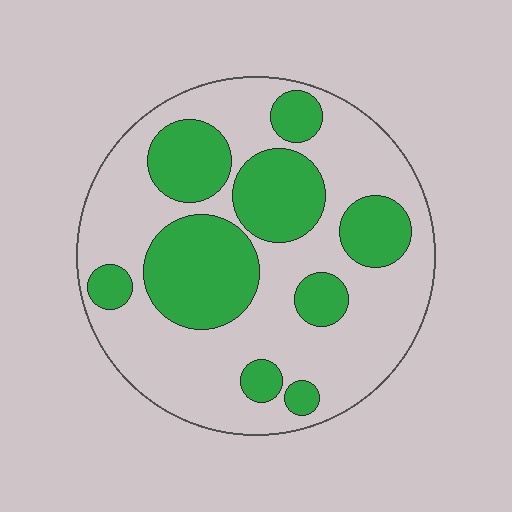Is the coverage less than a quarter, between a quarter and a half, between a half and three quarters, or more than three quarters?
Between a quarter and a half.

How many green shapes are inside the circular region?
9.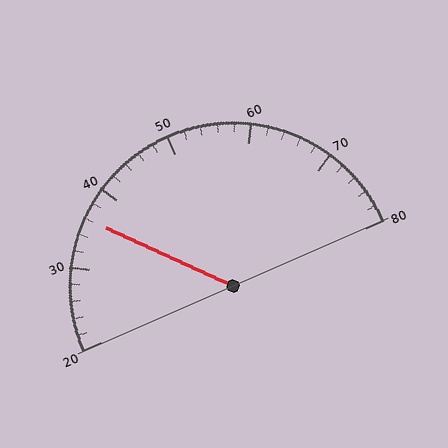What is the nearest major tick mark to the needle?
The nearest major tick mark is 40.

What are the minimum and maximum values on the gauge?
The gauge ranges from 20 to 80.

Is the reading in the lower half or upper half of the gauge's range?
The reading is in the lower half of the range (20 to 80).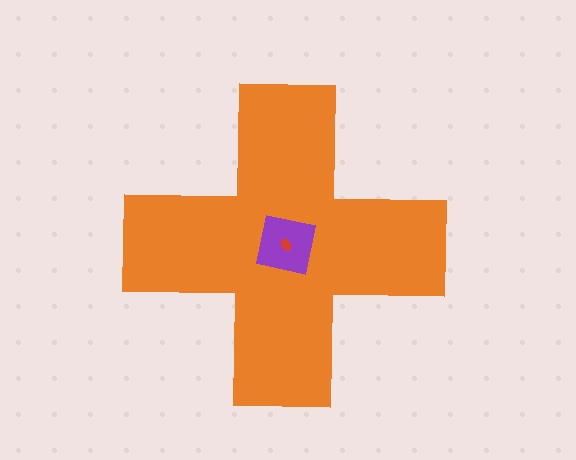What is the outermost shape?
The orange cross.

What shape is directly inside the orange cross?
The purple square.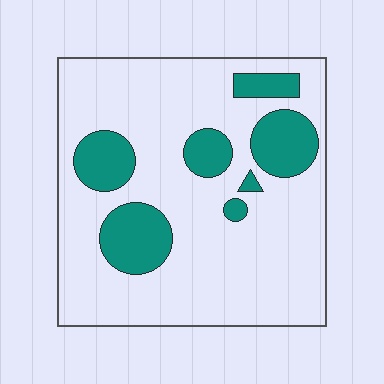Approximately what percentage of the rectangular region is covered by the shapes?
Approximately 20%.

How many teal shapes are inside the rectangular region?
7.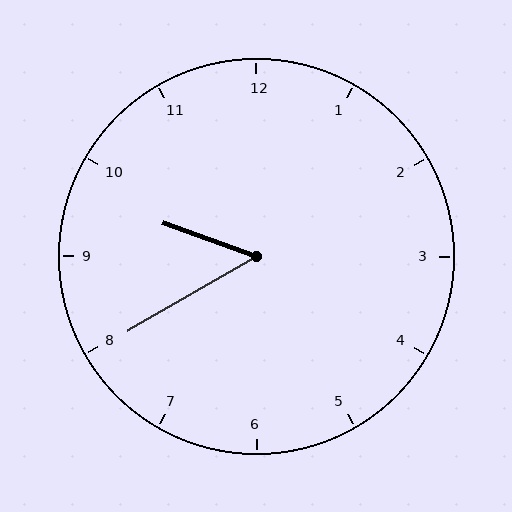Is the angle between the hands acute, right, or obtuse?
It is acute.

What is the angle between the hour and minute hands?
Approximately 50 degrees.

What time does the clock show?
9:40.